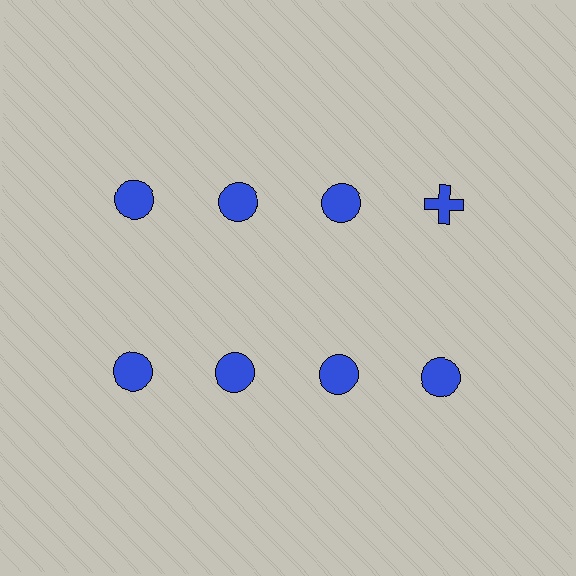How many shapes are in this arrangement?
There are 8 shapes arranged in a grid pattern.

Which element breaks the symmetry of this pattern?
The blue cross in the top row, second from right column breaks the symmetry. All other shapes are blue circles.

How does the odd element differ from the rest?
It has a different shape: cross instead of circle.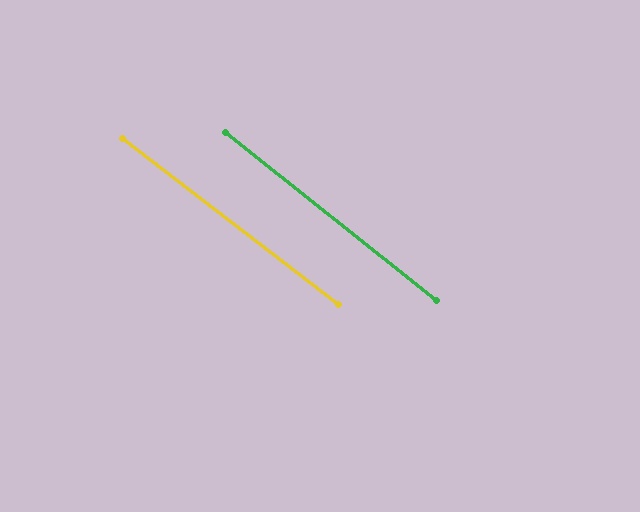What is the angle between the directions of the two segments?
Approximately 1 degree.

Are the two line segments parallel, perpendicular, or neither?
Parallel — their directions differ by only 0.8°.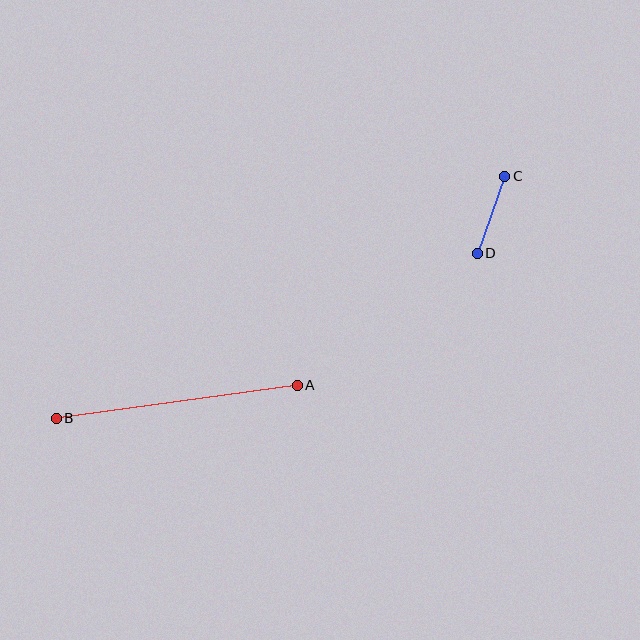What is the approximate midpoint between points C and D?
The midpoint is at approximately (491, 215) pixels.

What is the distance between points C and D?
The distance is approximately 82 pixels.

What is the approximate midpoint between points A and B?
The midpoint is at approximately (177, 402) pixels.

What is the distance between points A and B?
The distance is approximately 243 pixels.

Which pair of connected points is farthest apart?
Points A and B are farthest apart.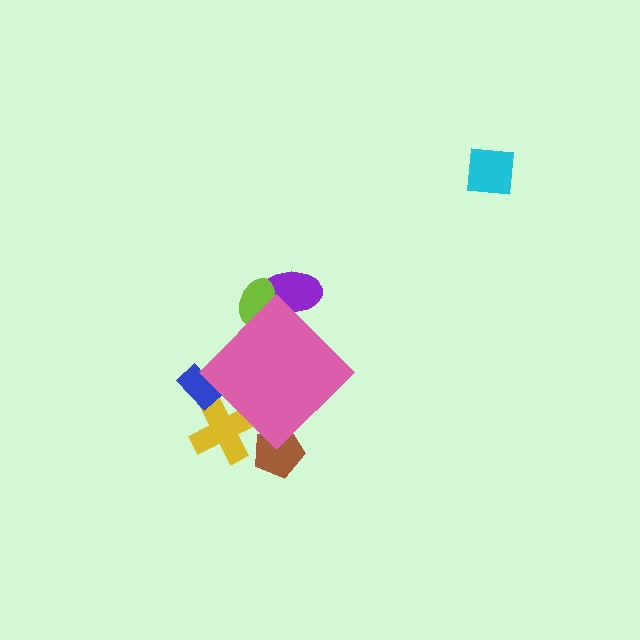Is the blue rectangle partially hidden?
Yes, the blue rectangle is partially hidden behind the pink diamond.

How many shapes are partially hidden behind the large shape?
5 shapes are partially hidden.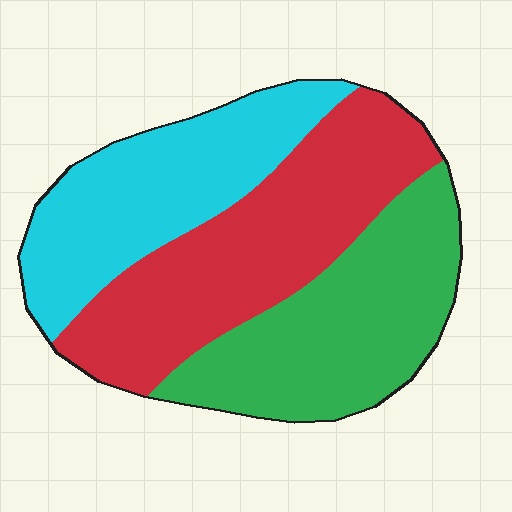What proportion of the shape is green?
Green takes up between a sixth and a third of the shape.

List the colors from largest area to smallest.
From largest to smallest: red, green, cyan.